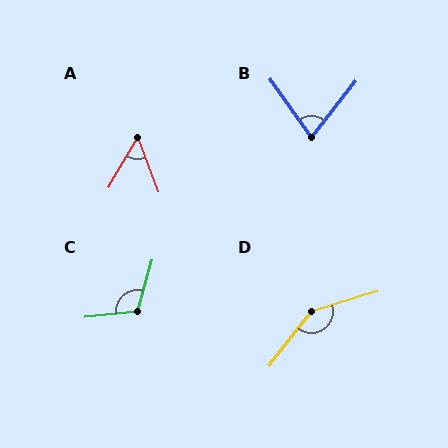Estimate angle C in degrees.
Approximately 111 degrees.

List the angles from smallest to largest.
A (52°), B (74°), C (111°), D (145°).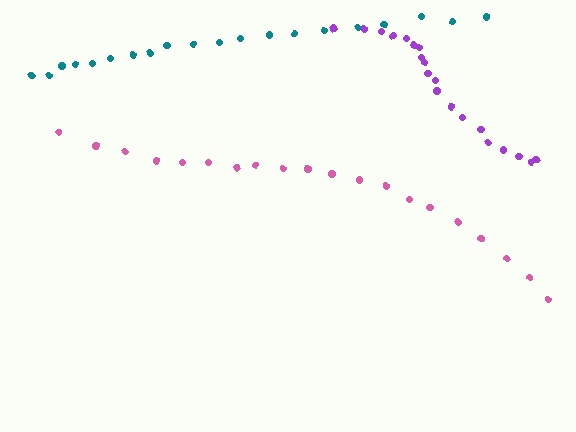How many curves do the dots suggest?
There are 3 distinct paths.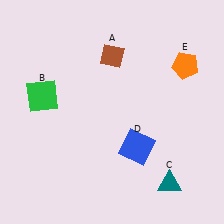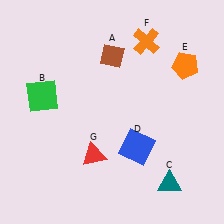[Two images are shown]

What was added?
An orange cross (F), a red triangle (G) were added in Image 2.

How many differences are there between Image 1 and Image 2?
There are 2 differences between the two images.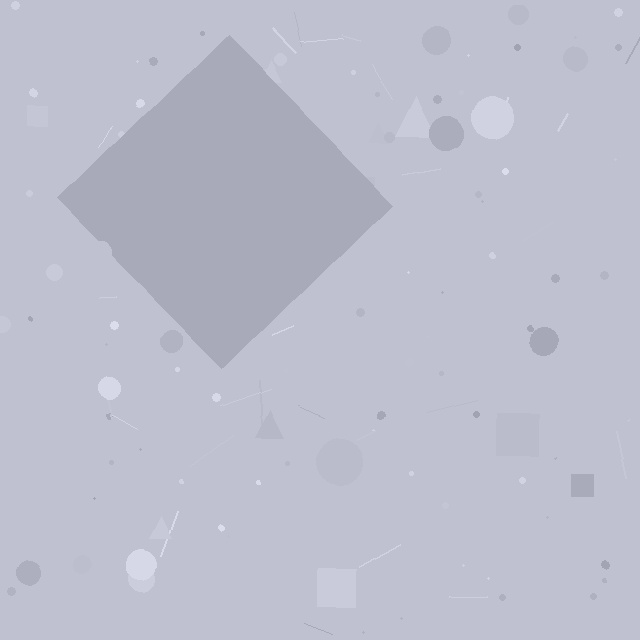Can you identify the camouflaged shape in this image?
The camouflaged shape is a diamond.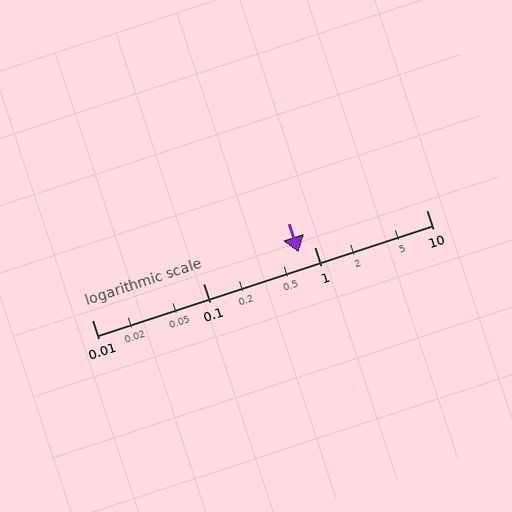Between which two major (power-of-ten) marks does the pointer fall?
The pointer is between 0.1 and 1.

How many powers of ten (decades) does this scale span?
The scale spans 3 decades, from 0.01 to 10.